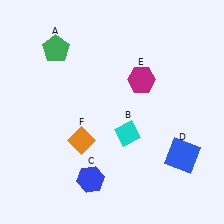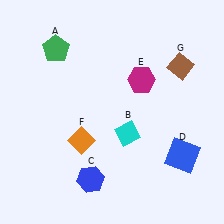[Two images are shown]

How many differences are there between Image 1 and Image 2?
There is 1 difference between the two images.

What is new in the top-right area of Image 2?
A brown diamond (G) was added in the top-right area of Image 2.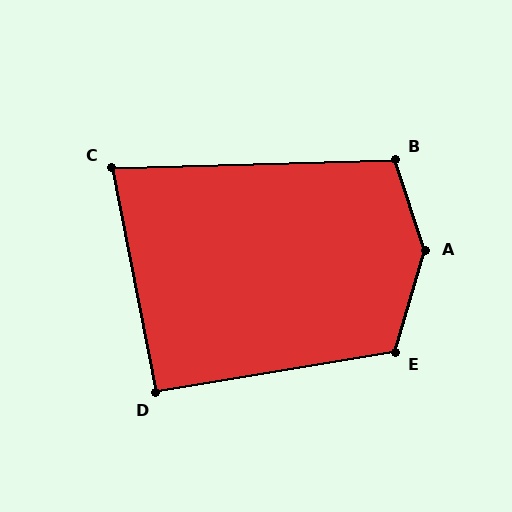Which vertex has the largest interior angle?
A, at approximately 145 degrees.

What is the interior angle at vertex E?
Approximately 116 degrees (obtuse).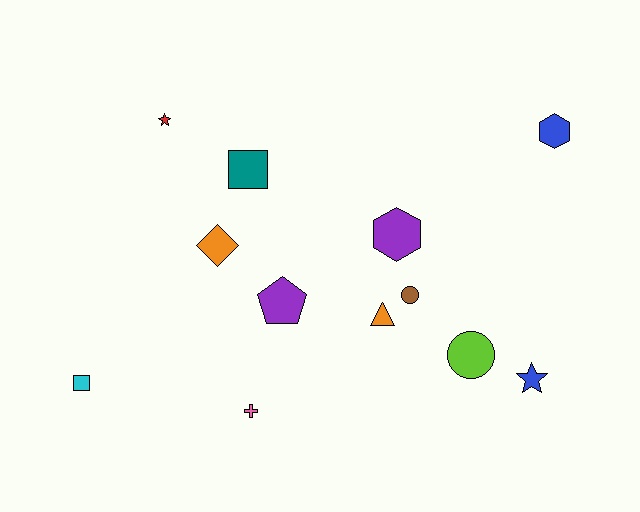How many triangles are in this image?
There is 1 triangle.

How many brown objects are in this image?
There is 1 brown object.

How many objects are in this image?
There are 12 objects.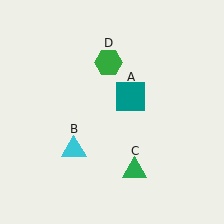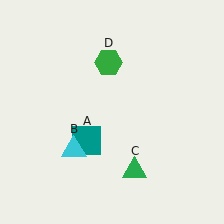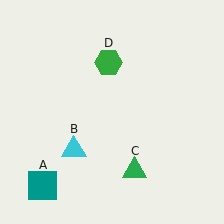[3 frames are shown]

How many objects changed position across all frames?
1 object changed position: teal square (object A).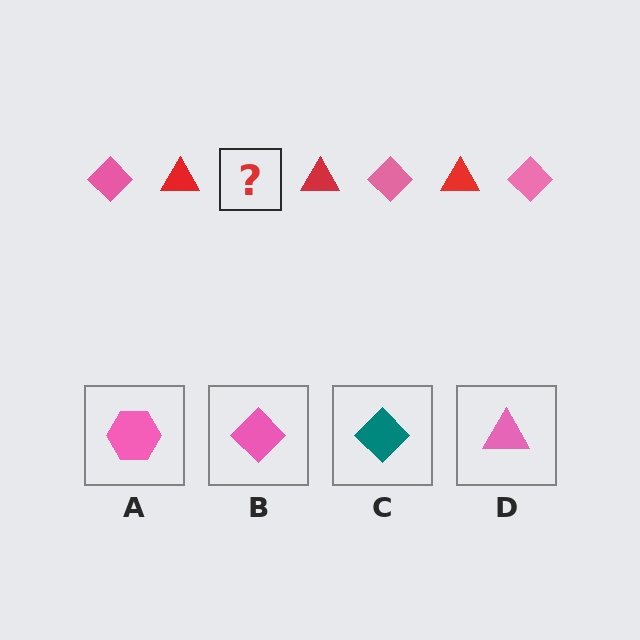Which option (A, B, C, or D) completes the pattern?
B.